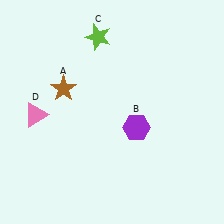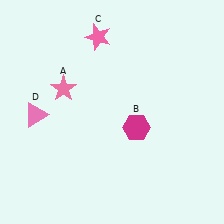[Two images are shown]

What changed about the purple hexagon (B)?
In Image 1, B is purple. In Image 2, it changed to magenta.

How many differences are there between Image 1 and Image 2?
There are 3 differences between the two images.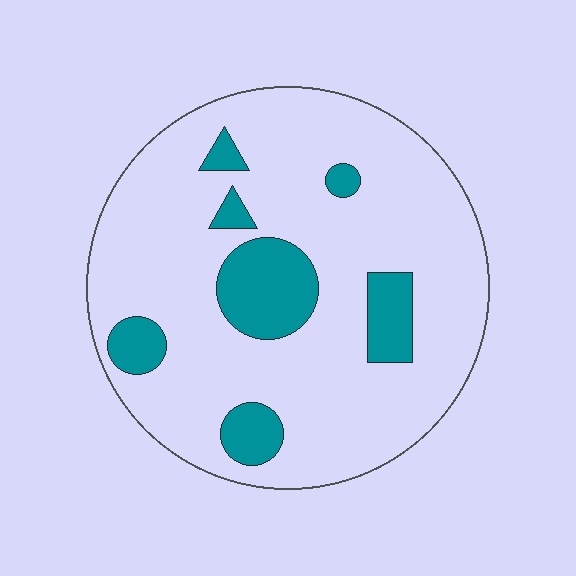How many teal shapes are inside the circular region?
7.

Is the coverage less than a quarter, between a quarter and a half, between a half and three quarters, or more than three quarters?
Less than a quarter.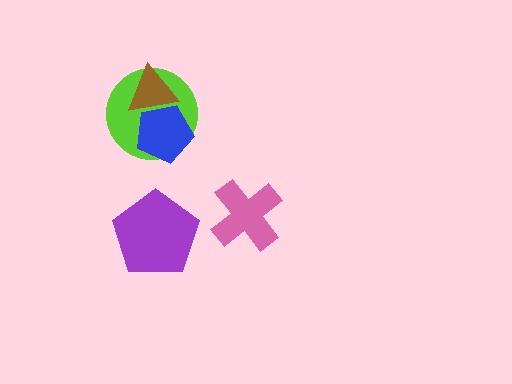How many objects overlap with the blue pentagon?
2 objects overlap with the blue pentagon.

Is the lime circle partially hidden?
Yes, it is partially covered by another shape.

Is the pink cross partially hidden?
No, no other shape covers it.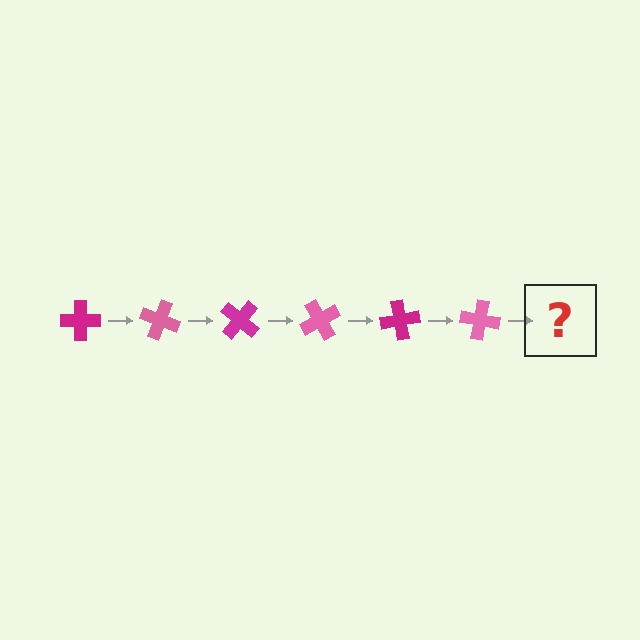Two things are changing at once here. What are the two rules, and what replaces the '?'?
The two rules are that it rotates 20 degrees each step and the color cycles through magenta and pink. The '?' should be a magenta cross, rotated 120 degrees from the start.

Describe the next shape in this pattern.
It should be a magenta cross, rotated 120 degrees from the start.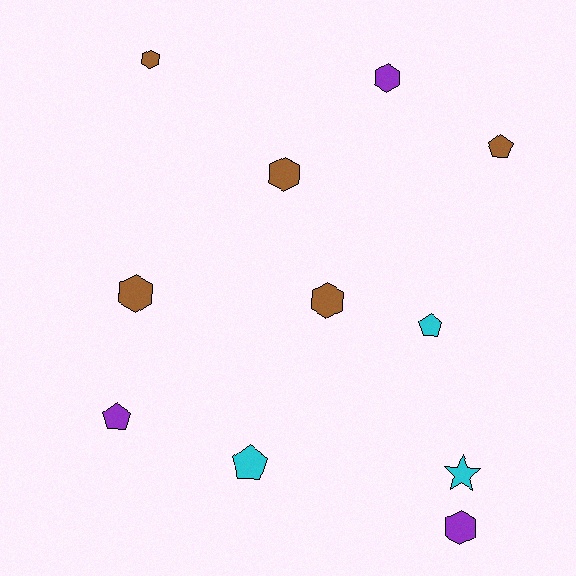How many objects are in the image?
There are 11 objects.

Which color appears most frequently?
Brown, with 5 objects.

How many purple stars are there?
There are no purple stars.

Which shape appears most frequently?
Hexagon, with 6 objects.